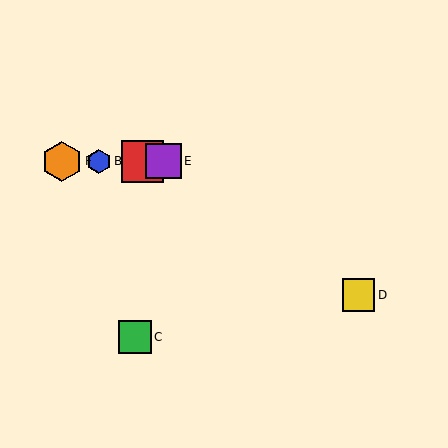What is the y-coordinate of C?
Object C is at y≈337.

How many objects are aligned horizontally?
4 objects (A, B, E, F) are aligned horizontally.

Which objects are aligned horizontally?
Objects A, B, E, F are aligned horizontally.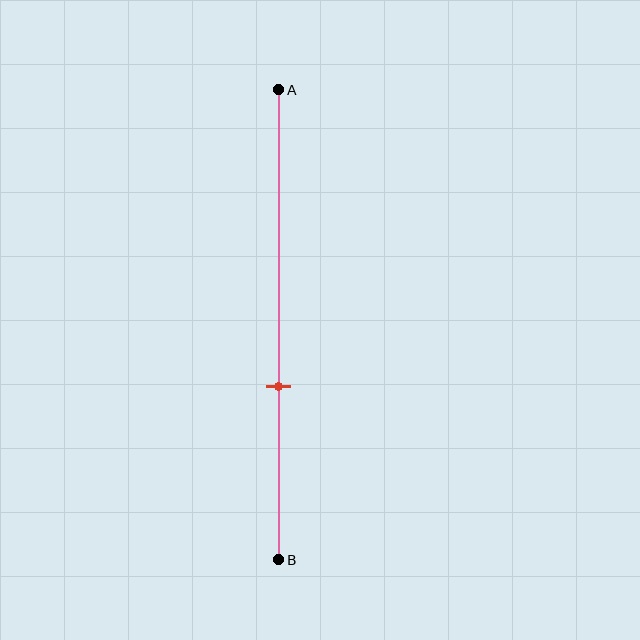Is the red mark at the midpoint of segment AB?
No, the mark is at about 65% from A, not at the 50% midpoint.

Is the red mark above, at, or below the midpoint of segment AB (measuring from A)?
The red mark is below the midpoint of segment AB.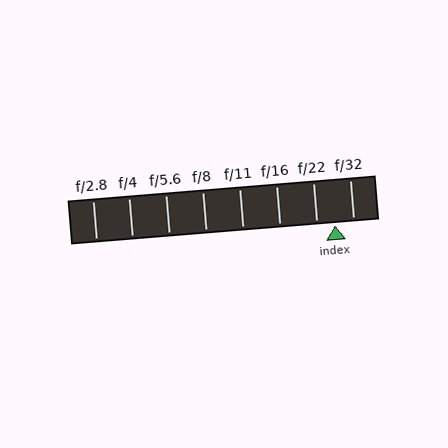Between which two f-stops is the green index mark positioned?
The index mark is between f/22 and f/32.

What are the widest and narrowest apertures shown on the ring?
The widest aperture shown is f/2.8 and the narrowest is f/32.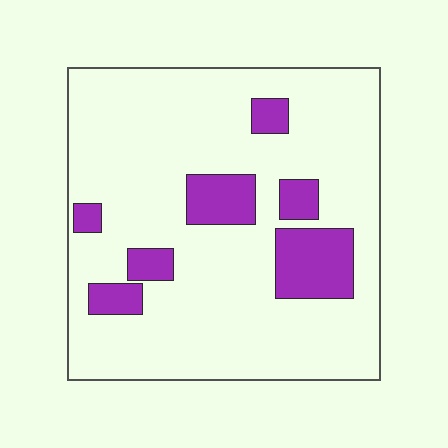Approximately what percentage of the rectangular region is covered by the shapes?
Approximately 15%.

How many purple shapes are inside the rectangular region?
7.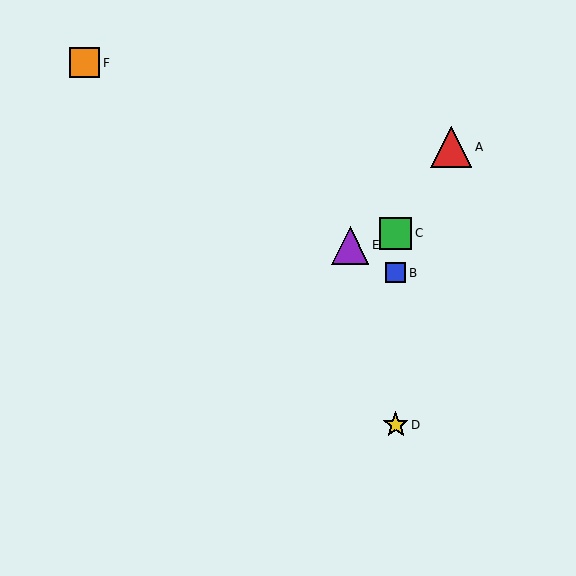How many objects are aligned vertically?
3 objects (B, C, D) are aligned vertically.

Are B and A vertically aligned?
No, B is at x≈396 and A is at x≈451.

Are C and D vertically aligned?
Yes, both are at x≈396.